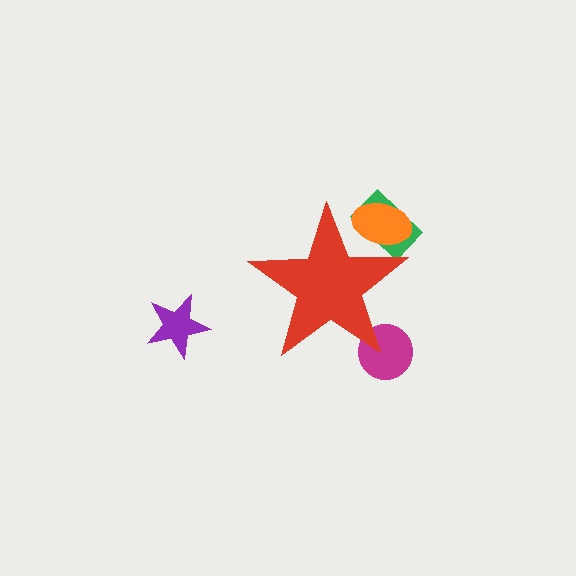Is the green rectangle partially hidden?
Yes, the green rectangle is partially hidden behind the red star.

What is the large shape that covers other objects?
A red star.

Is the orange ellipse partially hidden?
Yes, the orange ellipse is partially hidden behind the red star.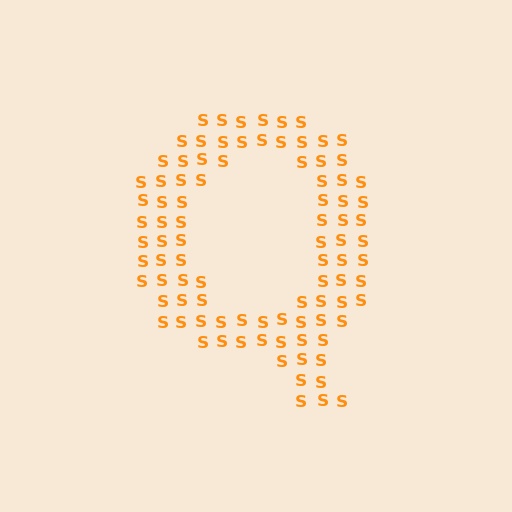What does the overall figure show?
The overall figure shows the letter Q.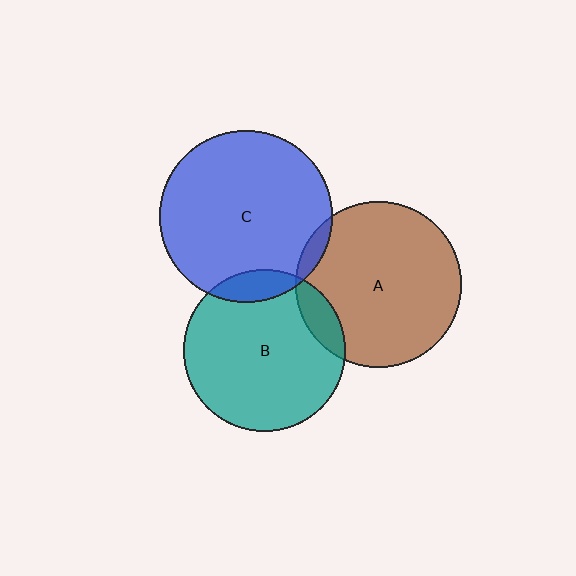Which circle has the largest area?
Circle C (blue).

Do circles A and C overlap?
Yes.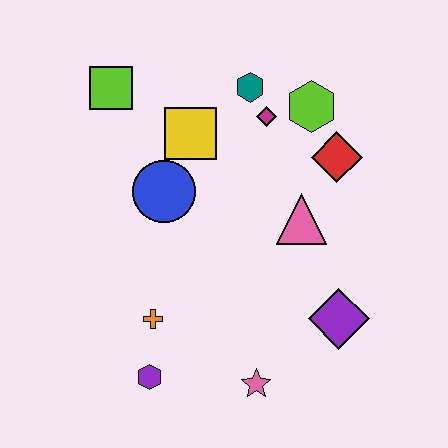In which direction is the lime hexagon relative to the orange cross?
The lime hexagon is above the orange cross.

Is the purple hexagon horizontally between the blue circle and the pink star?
No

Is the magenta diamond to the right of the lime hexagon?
No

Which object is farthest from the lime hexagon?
The purple hexagon is farthest from the lime hexagon.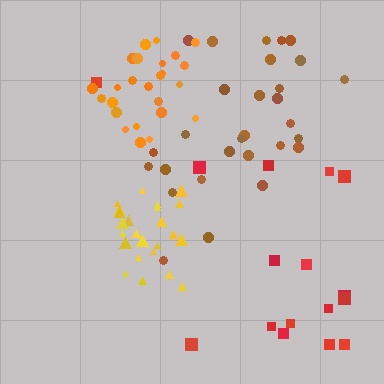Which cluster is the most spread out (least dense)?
Red.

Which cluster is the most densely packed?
Yellow.